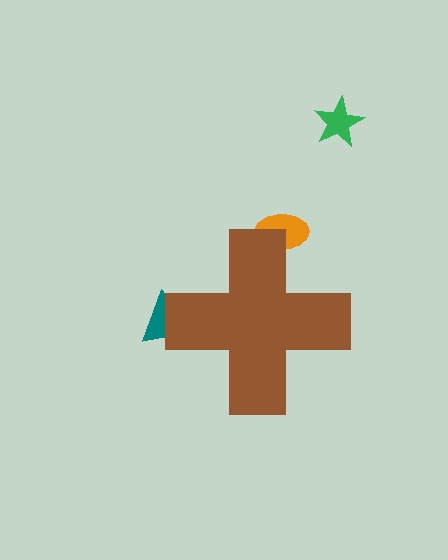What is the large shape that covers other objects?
A brown cross.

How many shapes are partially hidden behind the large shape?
2 shapes are partially hidden.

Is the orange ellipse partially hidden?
Yes, the orange ellipse is partially hidden behind the brown cross.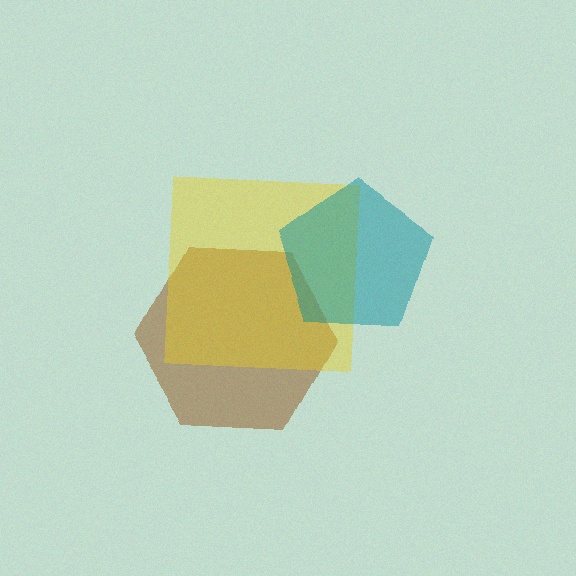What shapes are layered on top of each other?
The layered shapes are: a brown hexagon, a yellow square, a teal pentagon.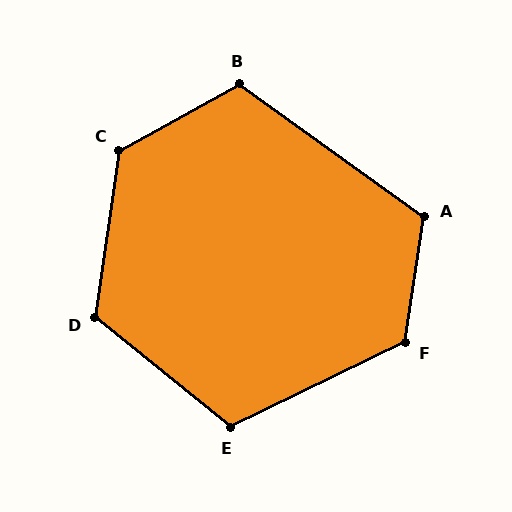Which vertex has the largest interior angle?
C, at approximately 127 degrees.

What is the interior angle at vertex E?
Approximately 116 degrees (obtuse).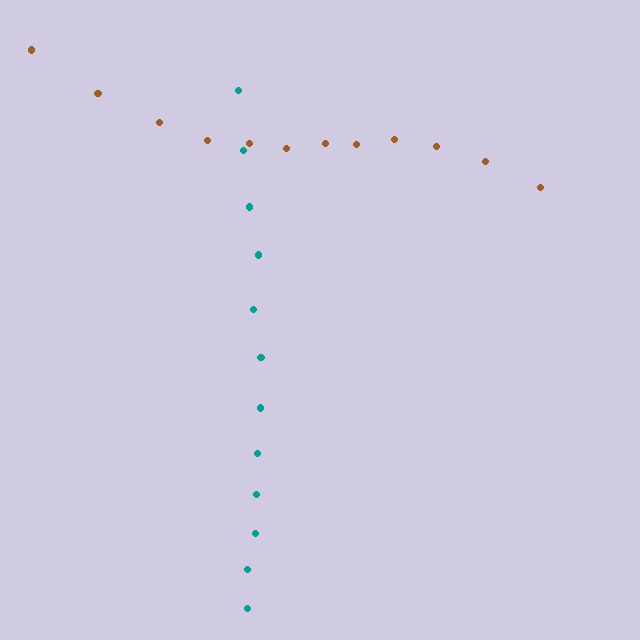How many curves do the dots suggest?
There are 2 distinct paths.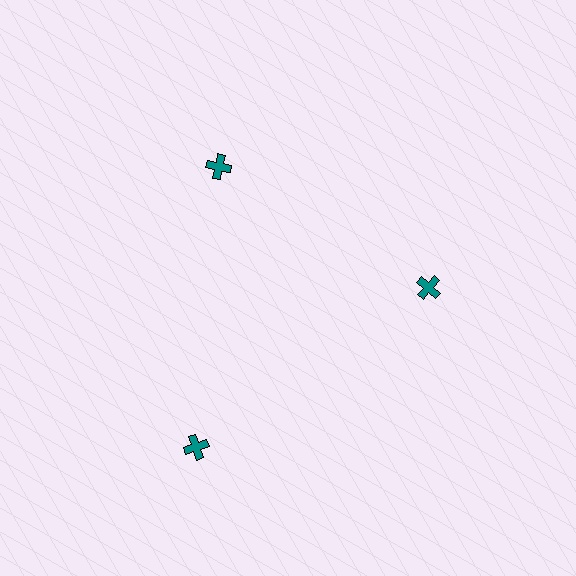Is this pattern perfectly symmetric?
No. The 3 teal crosses are arranged in a ring, but one element near the 7 o'clock position is pushed outward from the center, breaking the 3-fold rotational symmetry.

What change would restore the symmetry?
The symmetry would be restored by moving it inward, back onto the ring so that all 3 crosses sit at equal angles and equal distance from the center.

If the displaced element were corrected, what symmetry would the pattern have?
It would have 3-fold rotational symmetry — the pattern would map onto itself every 120 degrees.